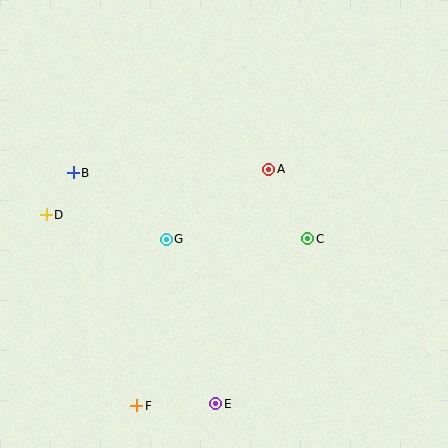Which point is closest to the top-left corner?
Point B is closest to the top-left corner.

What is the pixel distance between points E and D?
The distance between E and D is 254 pixels.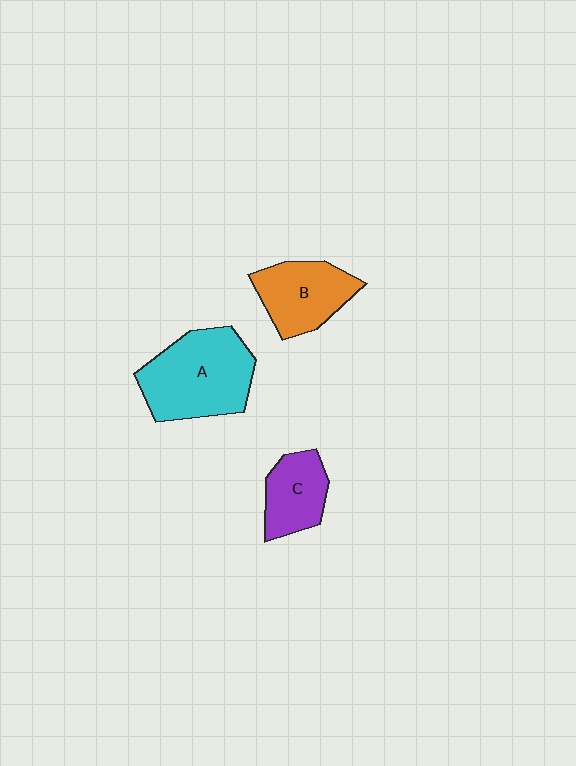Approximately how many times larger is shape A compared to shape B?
Approximately 1.5 times.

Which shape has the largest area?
Shape A (cyan).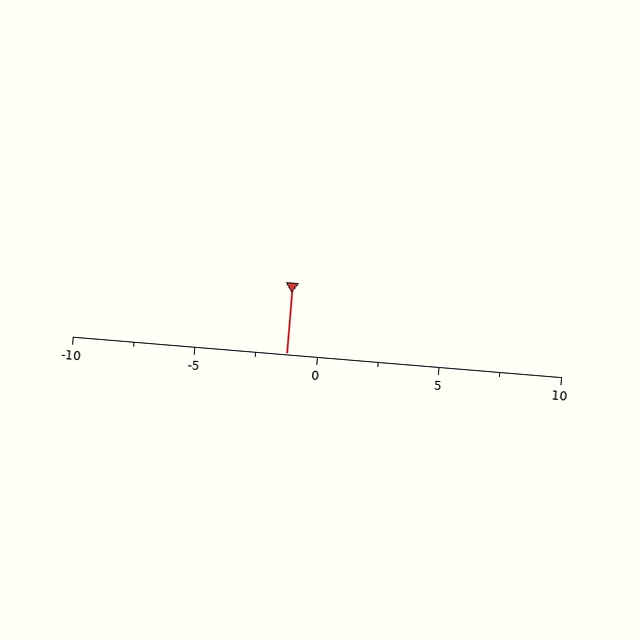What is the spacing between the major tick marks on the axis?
The major ticks are spaced 5 apart.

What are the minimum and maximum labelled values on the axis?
The axis runs from -10 to 10.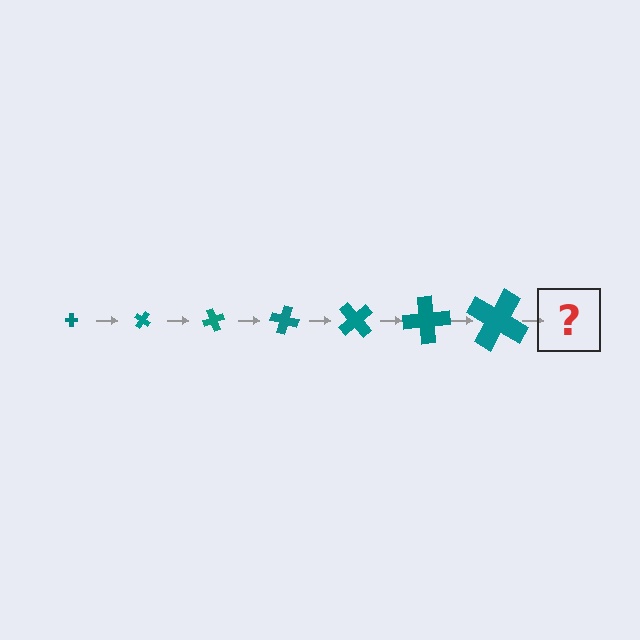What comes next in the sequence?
The next element should be a cross, larger than the previous one and rotated 245 degrees from the start.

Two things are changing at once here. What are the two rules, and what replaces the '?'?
The two rules are that the cross grows larger each step and it rotates 35 degrees each step. The '?' should be a cross, larger than the previous one and rotated 245 degrees from the start.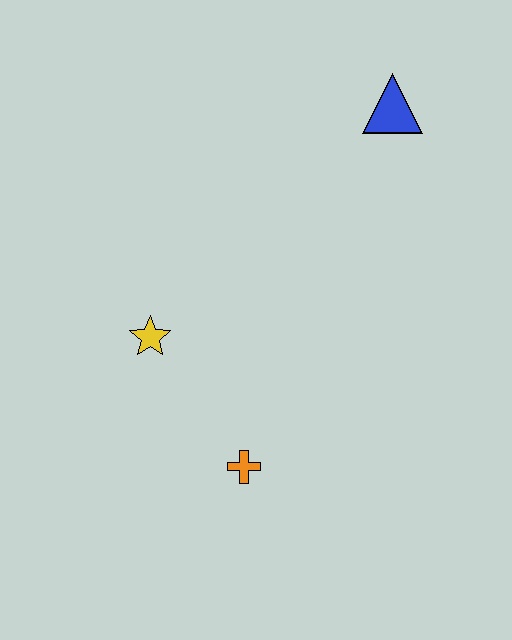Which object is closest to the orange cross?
The yellow star is closest to the orange cross.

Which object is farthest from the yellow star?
The blue triangle is farthest from the yellow star.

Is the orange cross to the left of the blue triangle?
Yes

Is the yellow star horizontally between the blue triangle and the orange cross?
No